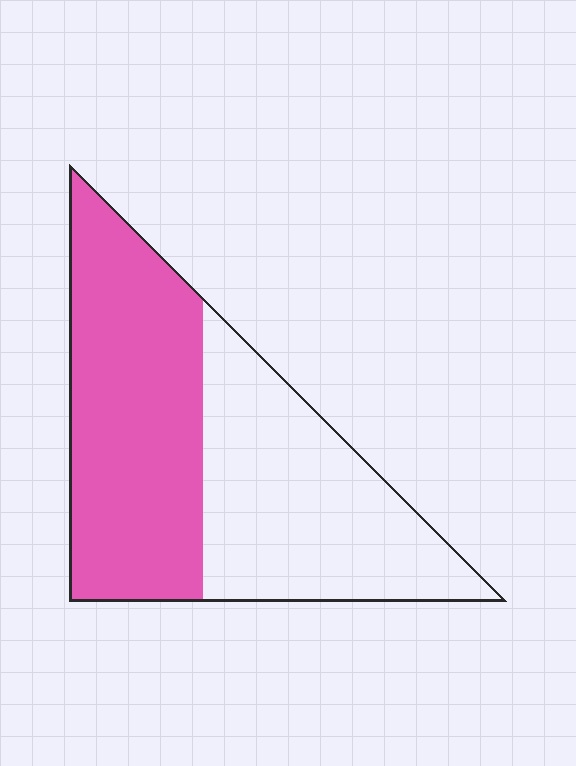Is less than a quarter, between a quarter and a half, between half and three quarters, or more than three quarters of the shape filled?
Between half and three quarters.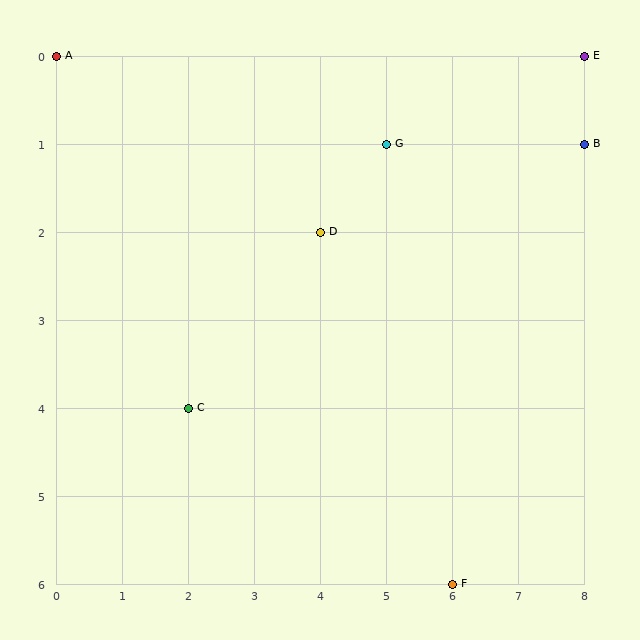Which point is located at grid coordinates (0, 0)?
Point A is at (0, 0).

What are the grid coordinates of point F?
Point F is at grid coordinates (6, 6).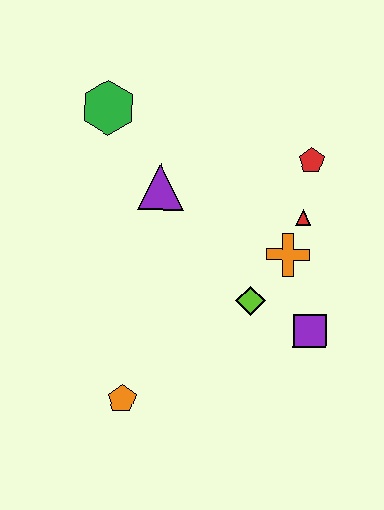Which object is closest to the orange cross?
The red triangle is closest to the orange cross.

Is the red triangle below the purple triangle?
Yes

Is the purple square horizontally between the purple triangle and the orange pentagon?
No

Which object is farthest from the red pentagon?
The orange pentagon is farthest from the red pentagon.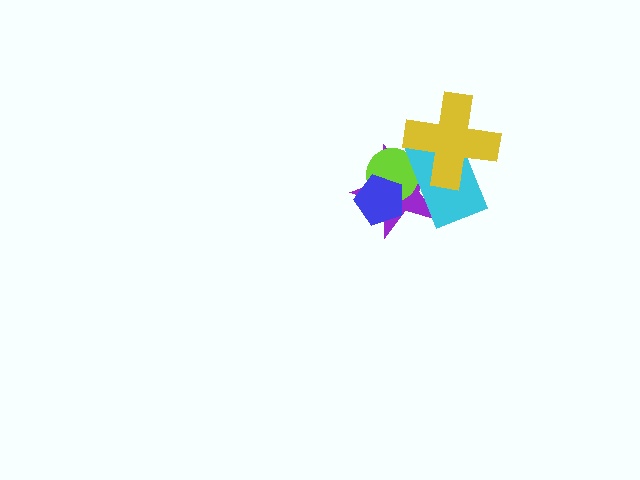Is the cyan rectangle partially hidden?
Yes, it is partially covered by another shape.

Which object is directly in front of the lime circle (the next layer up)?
The cyan rectangle is directly in front of the lime circle.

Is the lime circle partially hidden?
Yes, it is partially covered by another shape.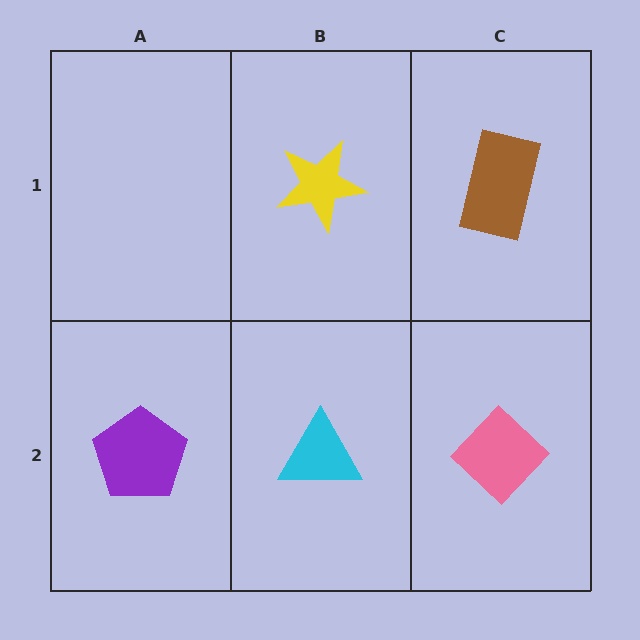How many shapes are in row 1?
2 shapes.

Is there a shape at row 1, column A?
No, that cell is empty.